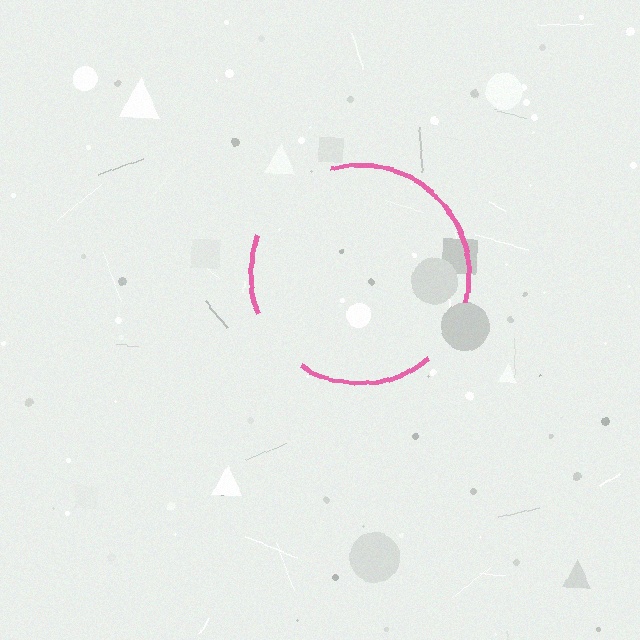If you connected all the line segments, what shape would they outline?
They would outline a circle.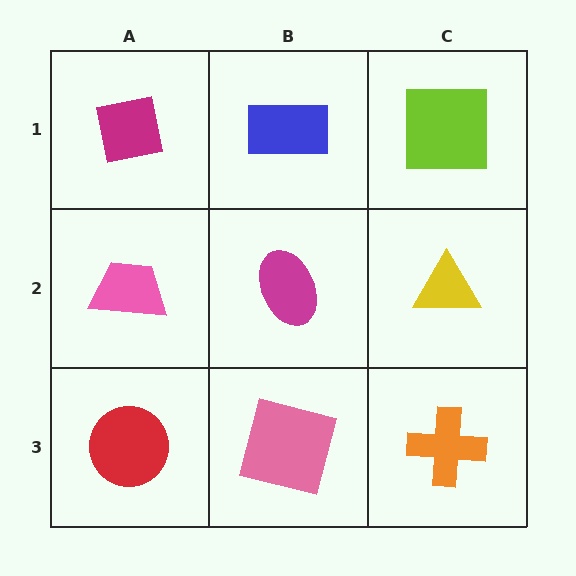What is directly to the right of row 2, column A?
A magenta ellipse.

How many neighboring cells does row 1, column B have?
3.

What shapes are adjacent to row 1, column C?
A yellow triangle (row 2, column C), a blue rectangle (row 1, column B).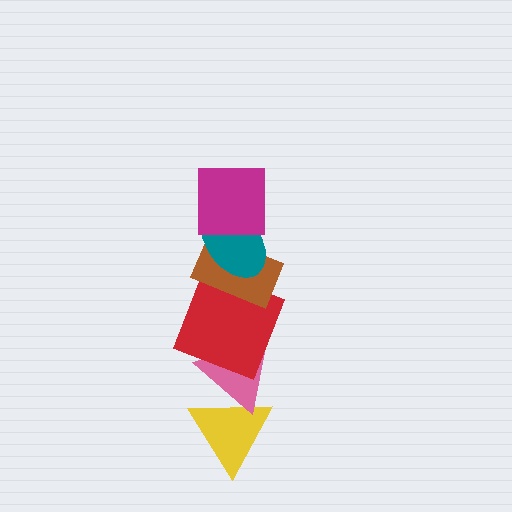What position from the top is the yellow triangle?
The yellow triangle is 6th from the top.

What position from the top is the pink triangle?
The pink triangle is 5th from the top.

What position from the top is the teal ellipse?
The teal ellipse is 2nd from the top.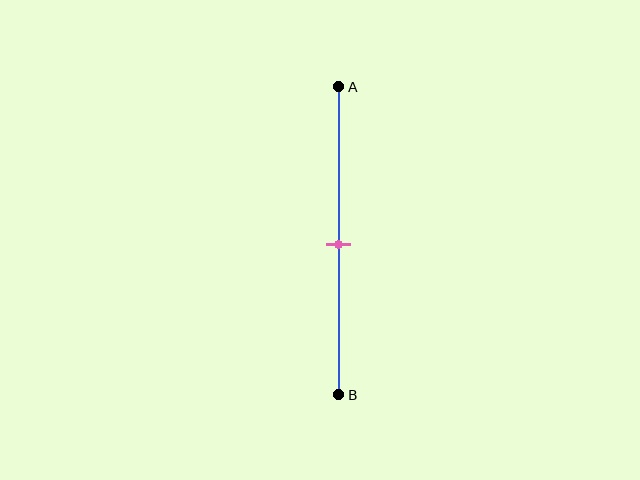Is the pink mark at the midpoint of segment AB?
Yes, the mark is approximately at the midpoint.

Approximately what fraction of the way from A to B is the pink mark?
The pink mark is approximately 50% of the way from A to B.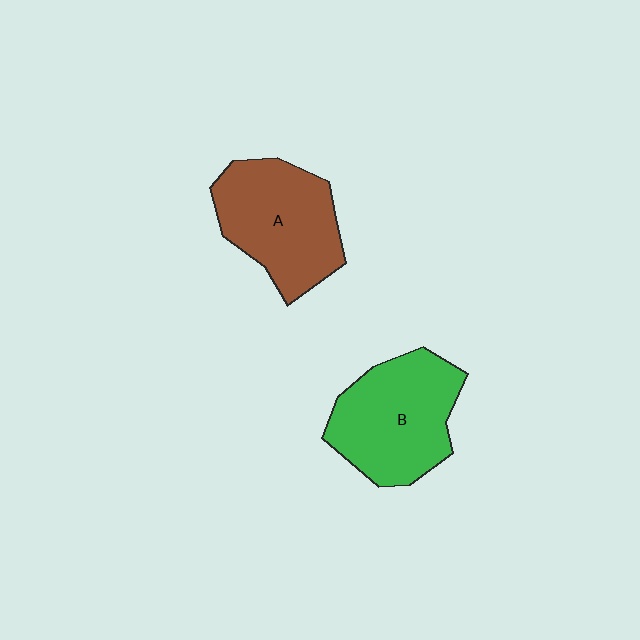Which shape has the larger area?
Shape B (green).